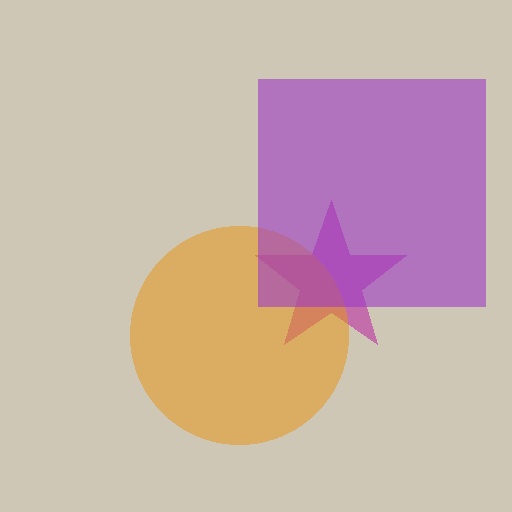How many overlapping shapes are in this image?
There are 3 overlapping shapes in the image.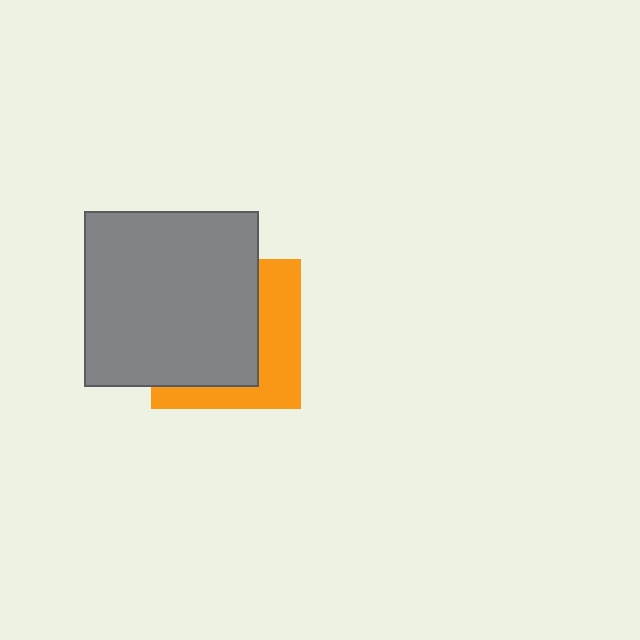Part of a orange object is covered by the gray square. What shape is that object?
It is a square.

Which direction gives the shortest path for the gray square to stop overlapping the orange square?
Moving left gives the shortest separation.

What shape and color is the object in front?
The object in front is a gray square.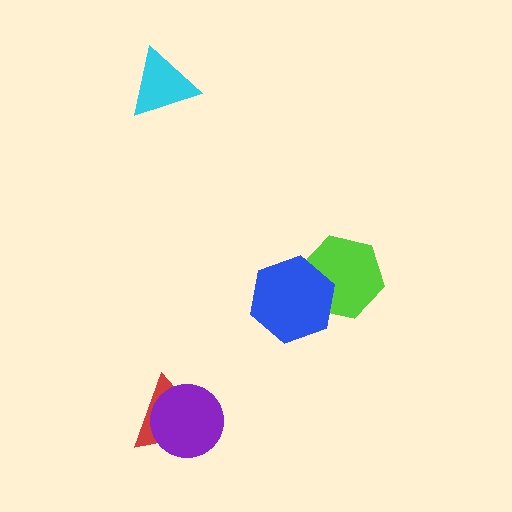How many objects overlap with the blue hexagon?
1 object overlaps with the blue hexagon.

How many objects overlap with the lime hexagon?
1 object overlaps with the lime hexagon.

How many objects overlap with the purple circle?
1 object overlaps with the purple circle.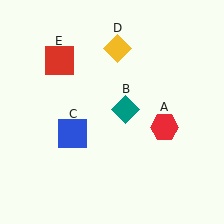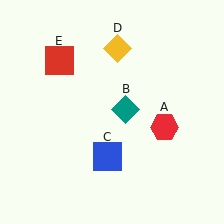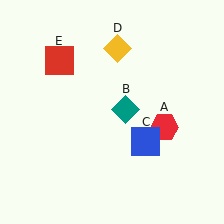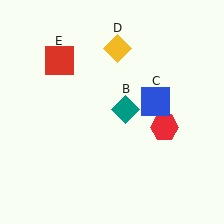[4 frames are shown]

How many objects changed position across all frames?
1 object changed position: blue square (object C).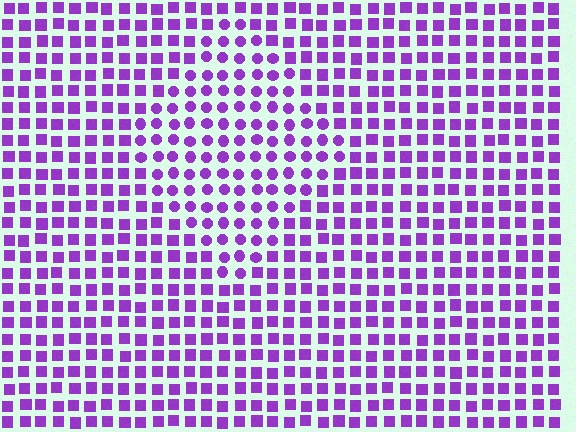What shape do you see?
I see a diamond.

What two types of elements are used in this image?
The image uses circles inside the diamond region and squares outside it.